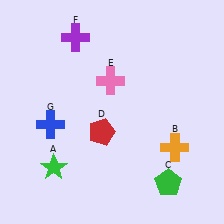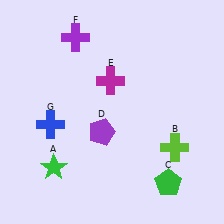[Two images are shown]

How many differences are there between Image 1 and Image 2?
There are 3 differences between the two images.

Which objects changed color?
B changed from orange to lime. D changed from red to purple. E changed from pink to magenta.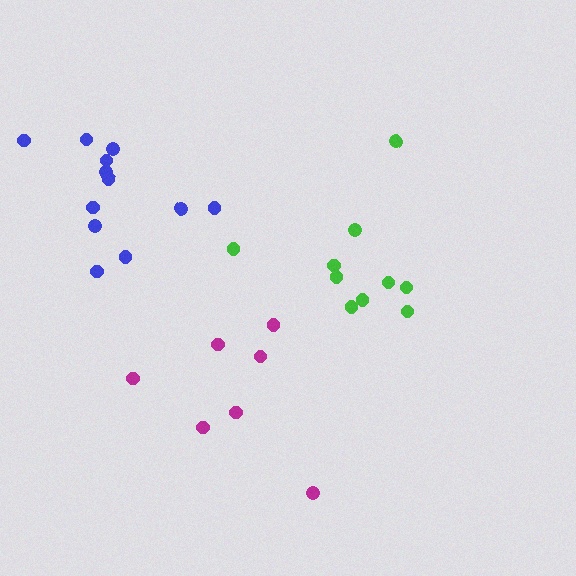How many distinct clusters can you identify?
There are 3 distinct clusters.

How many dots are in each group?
Group 1: 10 dots, Group 2: 12 dots, Group 3: 7 dots (29 total).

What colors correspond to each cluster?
The clusters are colored: green, blue, magenta.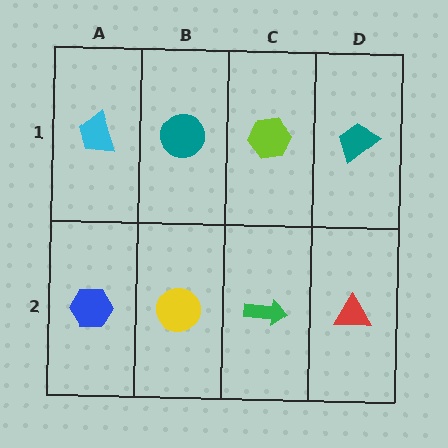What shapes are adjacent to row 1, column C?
A green arrow (row 2, column C), a teal circle (row 1, column B), a teal trapezoid (row 1, column D).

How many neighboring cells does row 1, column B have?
3.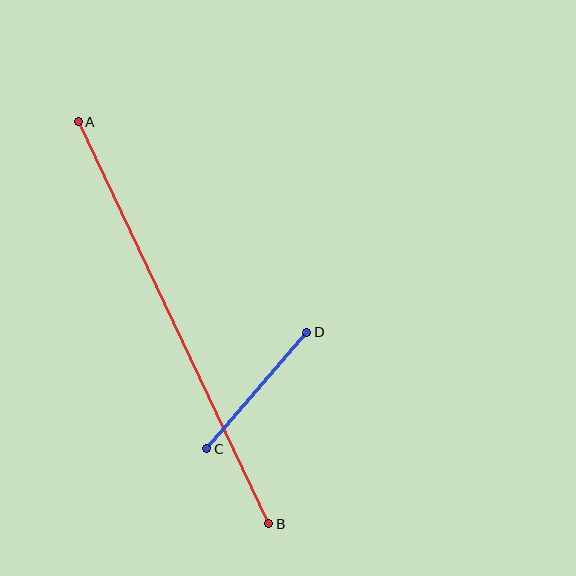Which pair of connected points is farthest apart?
Points A and B are farthest apart.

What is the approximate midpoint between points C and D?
The midpoint is at approximately (257, 390) pixels.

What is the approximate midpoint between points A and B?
The midpoint is at approximately (174, 323) pixels.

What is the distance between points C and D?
The distance is approximately 154 pixels.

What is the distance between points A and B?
The distance is approximately 445 pixels.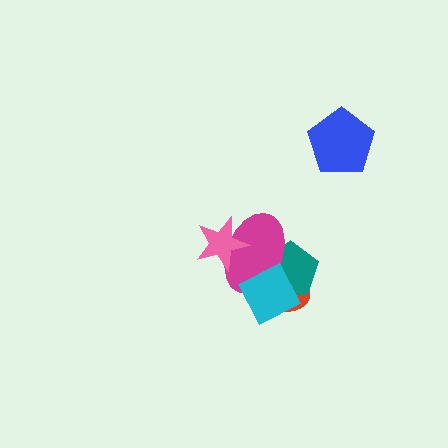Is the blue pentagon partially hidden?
No, no other shape covers it.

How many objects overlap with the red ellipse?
3 objects overlap with the red ellipse.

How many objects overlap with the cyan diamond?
3 objects overlap with the cyan diamond.